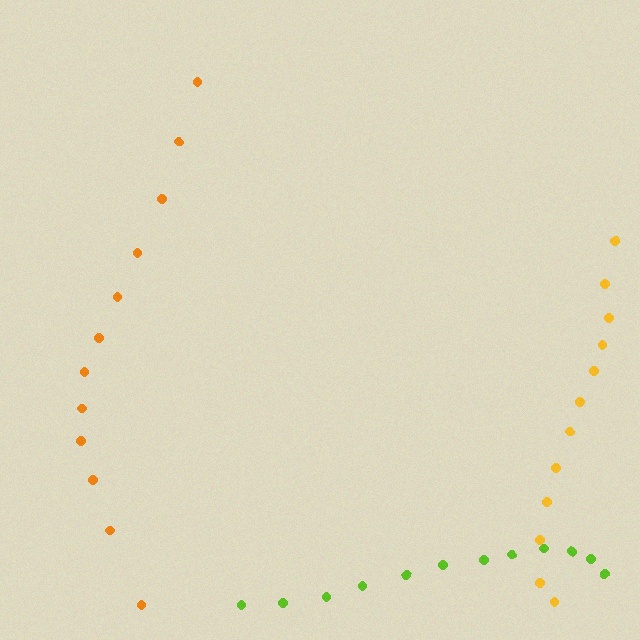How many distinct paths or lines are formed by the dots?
There are 3 distinct paths.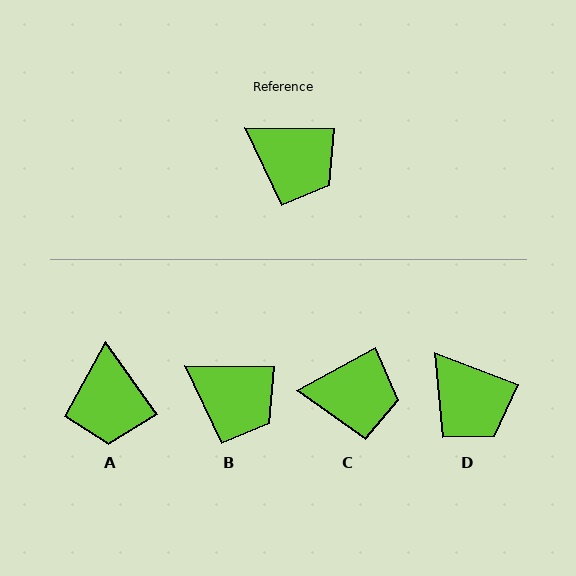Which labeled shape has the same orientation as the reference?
B.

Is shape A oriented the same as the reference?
No, it is off by about 54 degrees.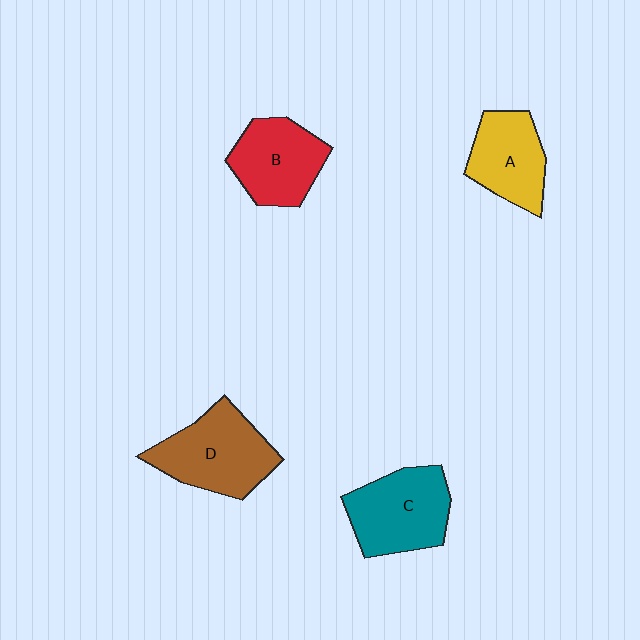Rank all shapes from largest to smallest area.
From largest to smallest: D (brown), C (teal), B (red), A (yellow).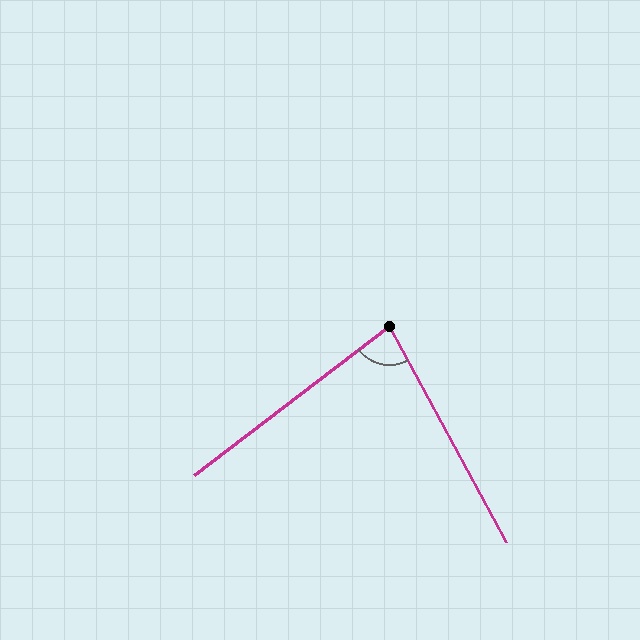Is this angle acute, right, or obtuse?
It is acute.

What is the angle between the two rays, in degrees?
Approximately 81 degrees.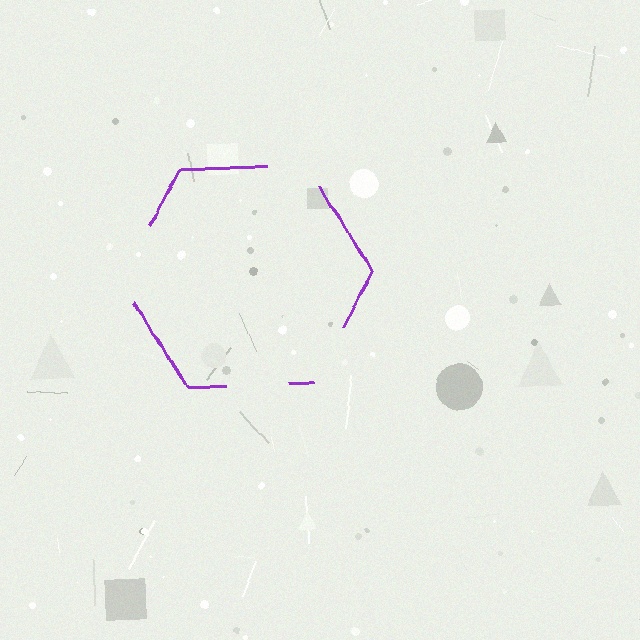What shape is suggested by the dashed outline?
The dashed outline suggests a hexagon.